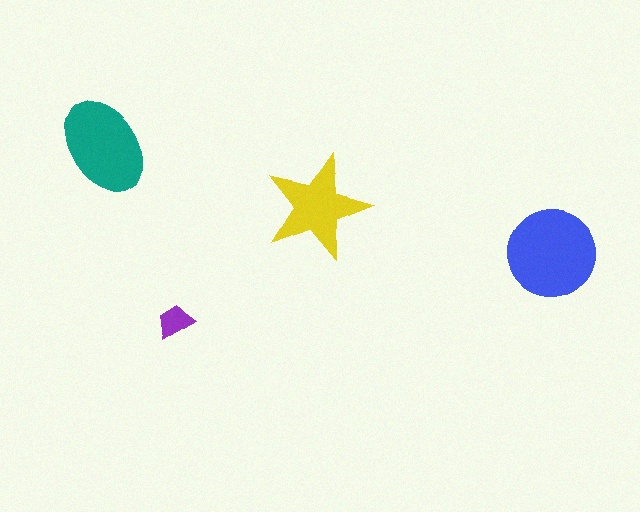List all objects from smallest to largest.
The purple trapezoid, the yellow star, the teal ellipse, the blue circle.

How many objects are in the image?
There are 4 objects in the image.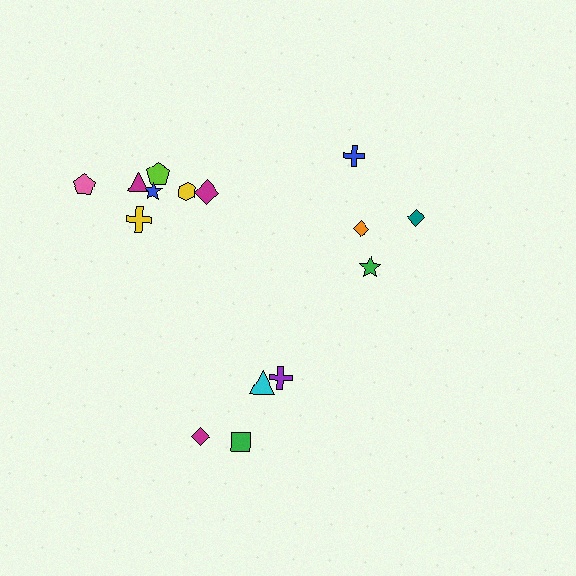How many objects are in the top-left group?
There are 7 objects.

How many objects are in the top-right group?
There are 4 objects.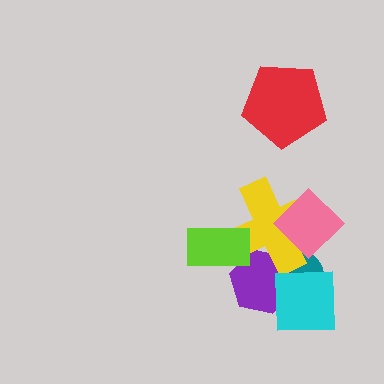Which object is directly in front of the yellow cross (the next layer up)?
The pink diamond is directly in front of the yellow cross.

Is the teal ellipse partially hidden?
Yes, it is partially covered by another shape.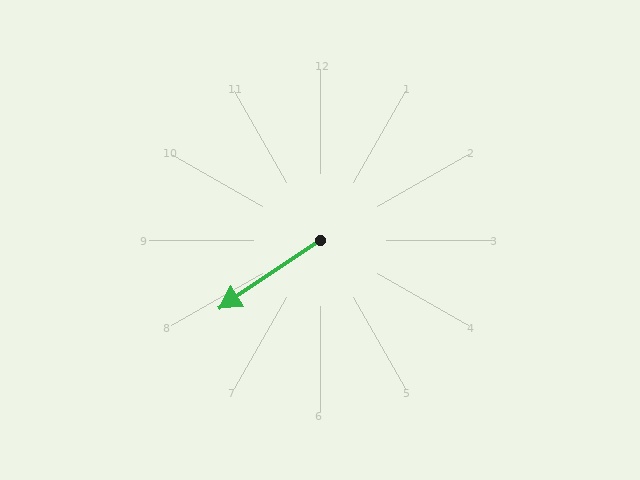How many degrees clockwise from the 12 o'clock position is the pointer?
Approximately 236 degrees.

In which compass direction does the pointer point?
Southwest.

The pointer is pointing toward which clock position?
Roughly 8 o'clock.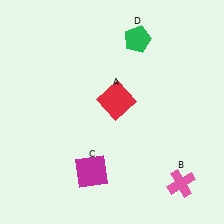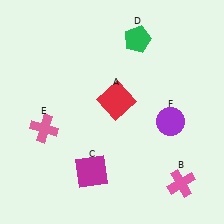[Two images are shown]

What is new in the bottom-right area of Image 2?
A purple circle (F) was added in the bottom-right area of Image 2.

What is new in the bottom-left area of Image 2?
A pink cross (E) was added in the bottom-left area of Image 2.